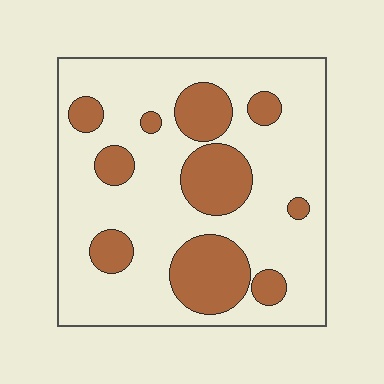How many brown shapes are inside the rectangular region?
10.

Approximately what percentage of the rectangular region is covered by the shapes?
Approximately 25%.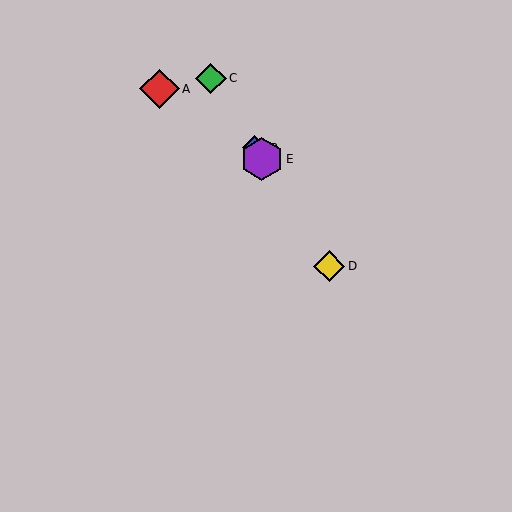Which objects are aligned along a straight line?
Objects B, C, D, E are aligned along a straight line.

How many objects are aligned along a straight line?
4 objects (B, C, D, E) are aligned along a straight line.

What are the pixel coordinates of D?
Object D is at (329, 266).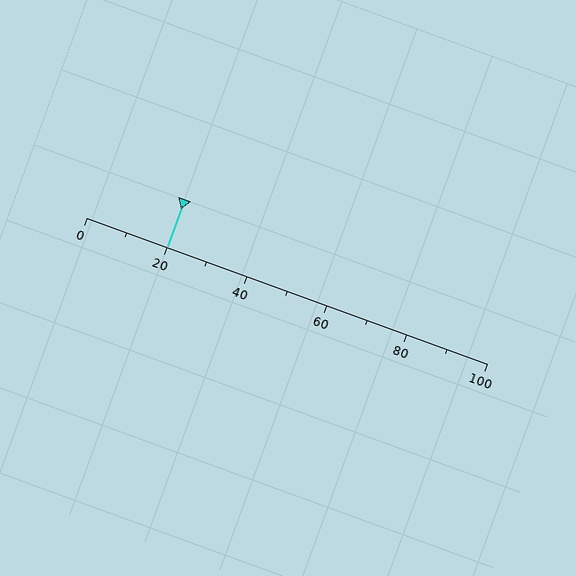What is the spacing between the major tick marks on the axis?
The major ticks are spaced 20 apart.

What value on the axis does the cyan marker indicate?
The marker indicates approximately 20.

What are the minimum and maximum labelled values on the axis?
The axis runs from 0 to 100.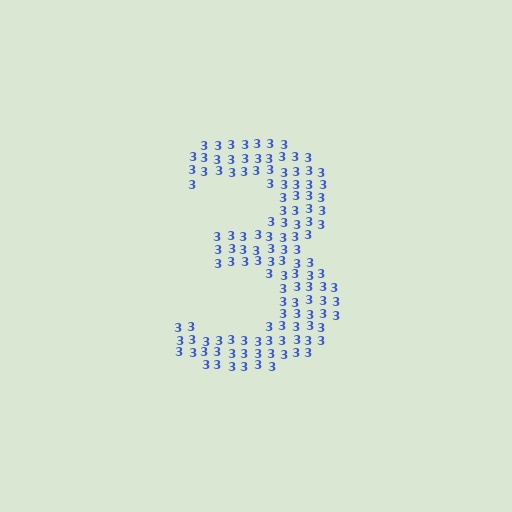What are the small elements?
The small elements are digit 3's.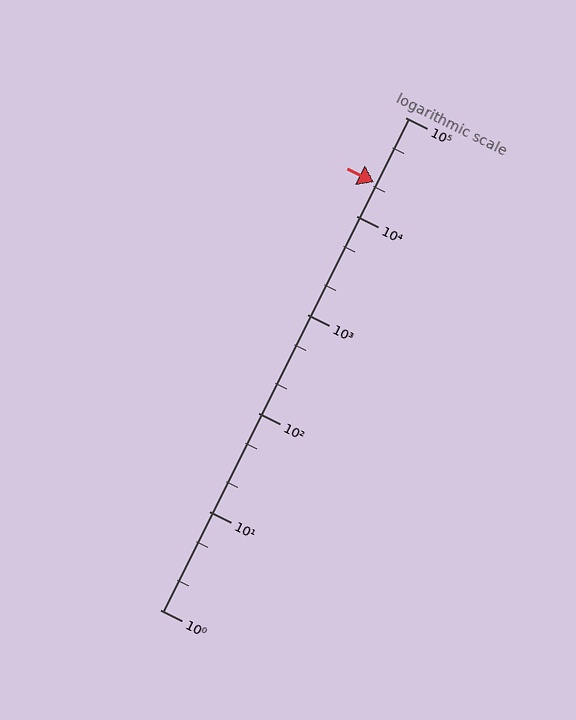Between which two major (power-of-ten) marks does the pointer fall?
The pointer is between 10000 and 100000.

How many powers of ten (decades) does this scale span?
The scale spans 5 decades, from 1 to 100000.